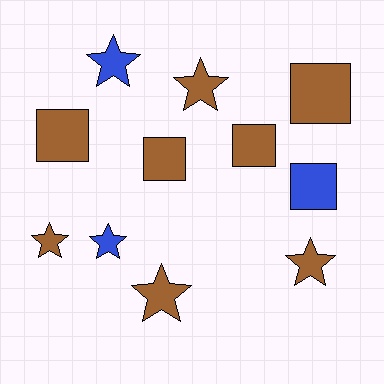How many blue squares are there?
There is 1 blue square.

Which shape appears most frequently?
Star, with 6 objects.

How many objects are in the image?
There are 11 objects.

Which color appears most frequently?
Brown, with 8 objects.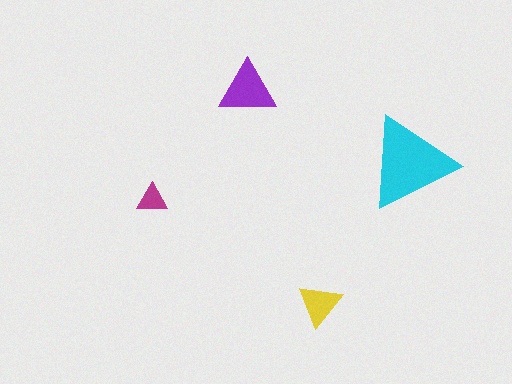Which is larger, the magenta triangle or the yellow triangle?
The yellow one.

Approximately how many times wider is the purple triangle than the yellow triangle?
About 1.5 times wider.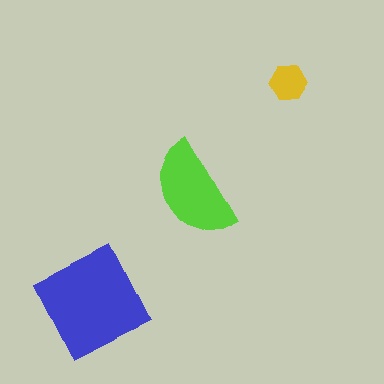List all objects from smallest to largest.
The yellow hexagon, the lime semicircle, the blue diamond.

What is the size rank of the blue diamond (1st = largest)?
1st.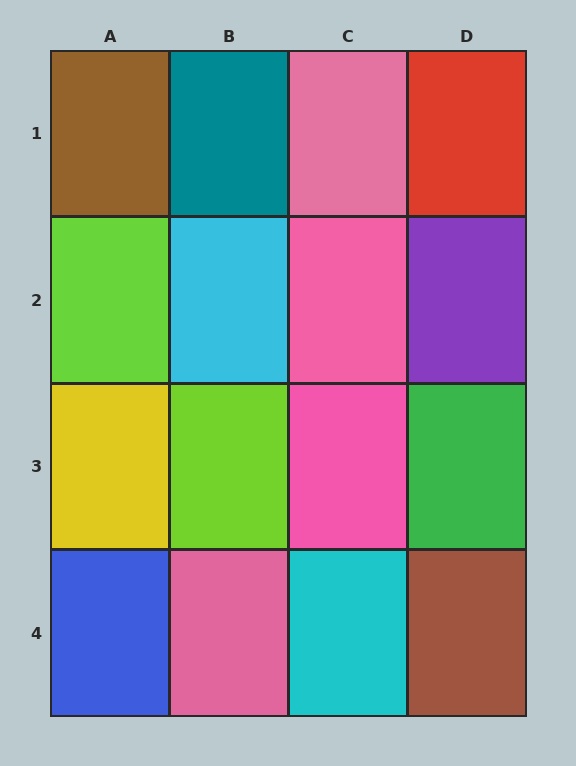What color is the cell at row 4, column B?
Pink.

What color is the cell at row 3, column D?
Green.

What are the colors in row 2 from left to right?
Lime, cyan, pink, purple.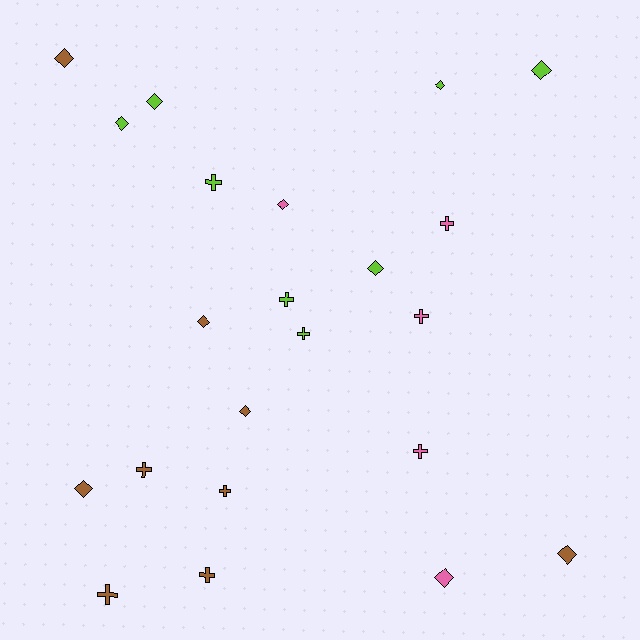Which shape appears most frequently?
Diamond, with 12 objects.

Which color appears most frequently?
Brown, with 9 objects.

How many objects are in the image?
There are 22 objects.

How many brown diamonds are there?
There are 5 brown diamonds.